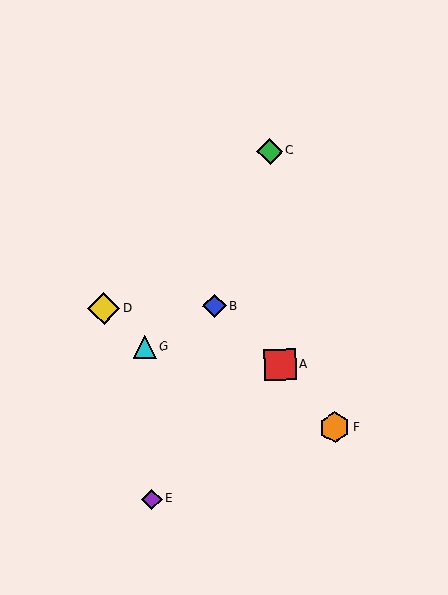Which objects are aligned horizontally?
Objects B, D are aligned horizontally.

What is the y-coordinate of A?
Object A is at y≈365.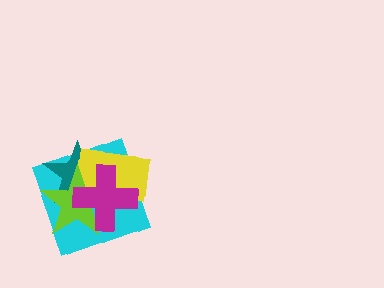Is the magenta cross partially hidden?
No, no other shape covers it.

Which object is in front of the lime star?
The magenta cross is in front of the lime star.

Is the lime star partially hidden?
Yes, it is partially covered by another shape.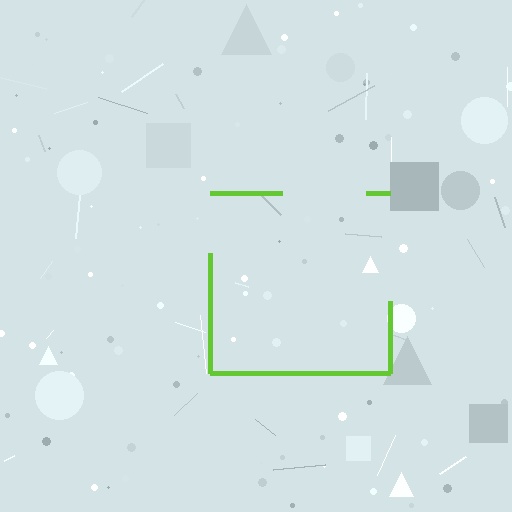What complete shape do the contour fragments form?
The contour fragments form a square.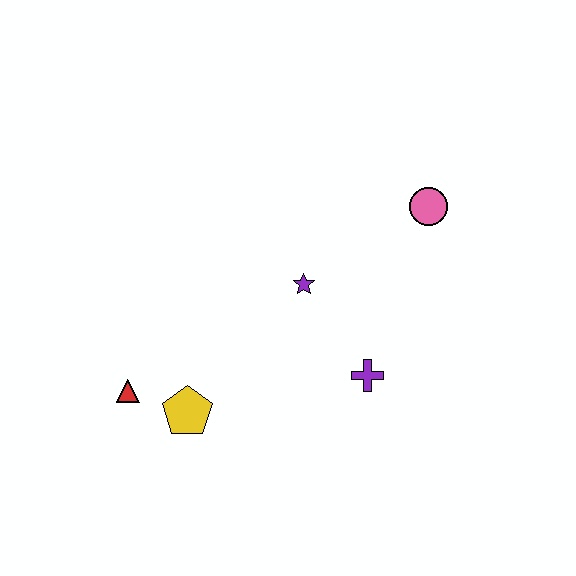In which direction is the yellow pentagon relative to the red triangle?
The yellow pentagon is to the right of the red triangle.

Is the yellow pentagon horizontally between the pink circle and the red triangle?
Yes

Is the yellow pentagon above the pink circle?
No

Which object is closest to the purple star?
The purple cross is closest to the purple star.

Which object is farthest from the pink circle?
The red triangle is farthest from the pink circle.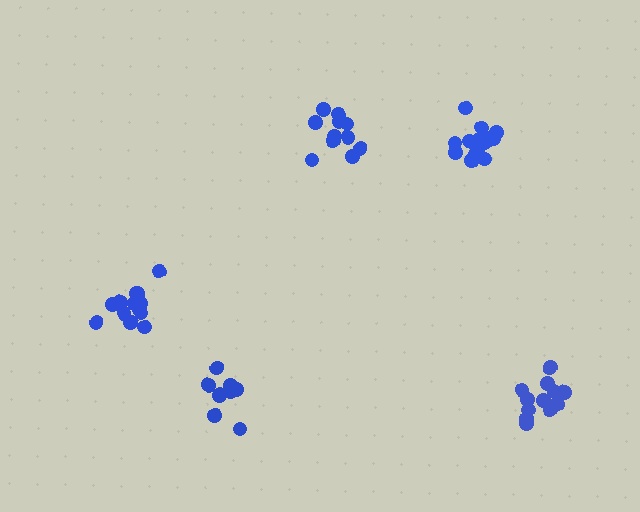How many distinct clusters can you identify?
There are 5 distinct clusters.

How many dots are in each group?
Group 1: 9 dots, Group 2: 14 dots, Group 3: 11 dots, Group 4: 12 dots, Group 5: 15 dots (61 total).